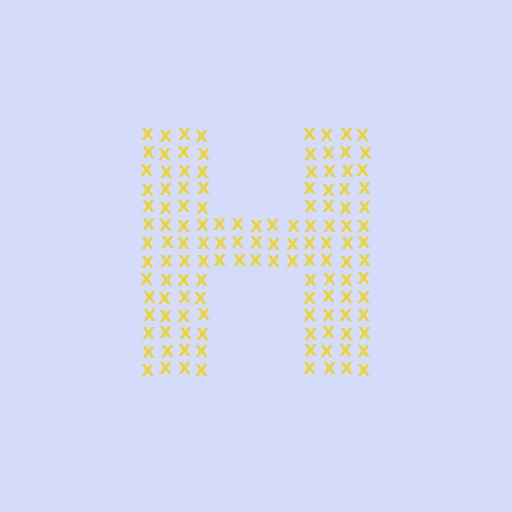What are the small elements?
The small elements are letter X's.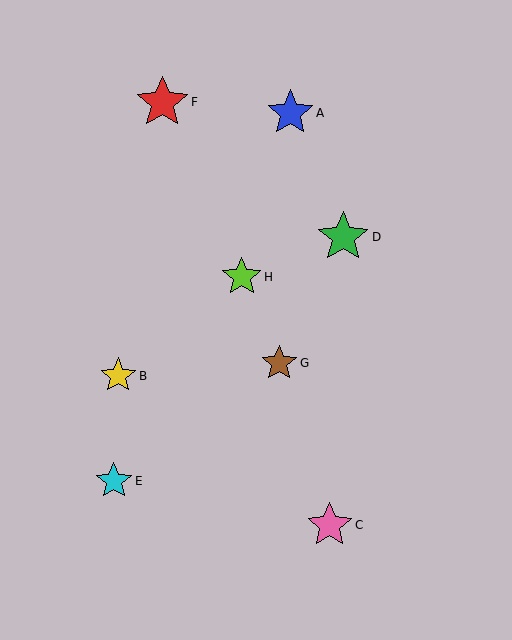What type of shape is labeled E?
Shape E is a cyan star.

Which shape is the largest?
The red star (labeled F) is the largest.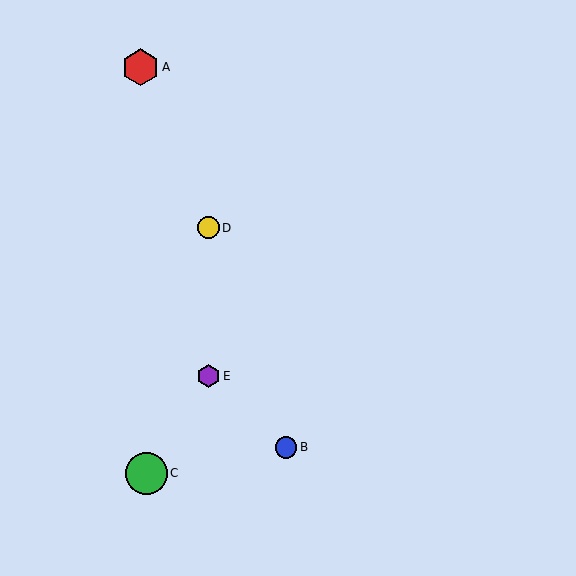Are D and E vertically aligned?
Yes, both are at x≈208.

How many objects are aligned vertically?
2 objects (D, E) are aligned vertically.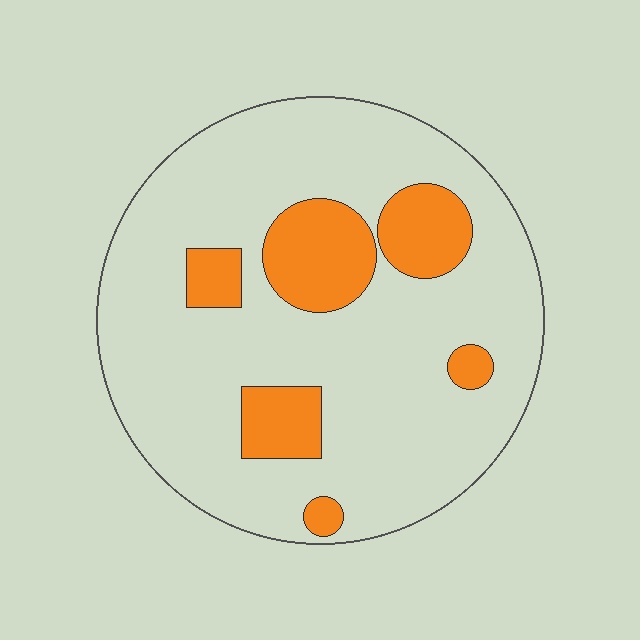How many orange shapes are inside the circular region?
6.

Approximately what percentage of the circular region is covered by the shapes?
Approximately 20%.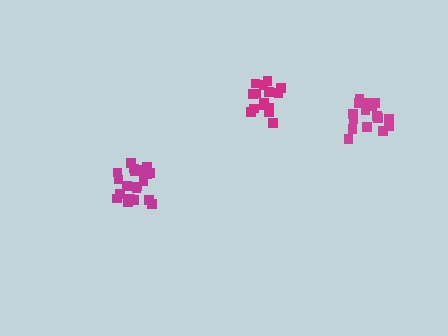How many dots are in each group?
Group 1: 21 dots, Group 2: 16 dots, Group 3: 16 dots (53 total).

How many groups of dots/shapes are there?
There are 3 groups.